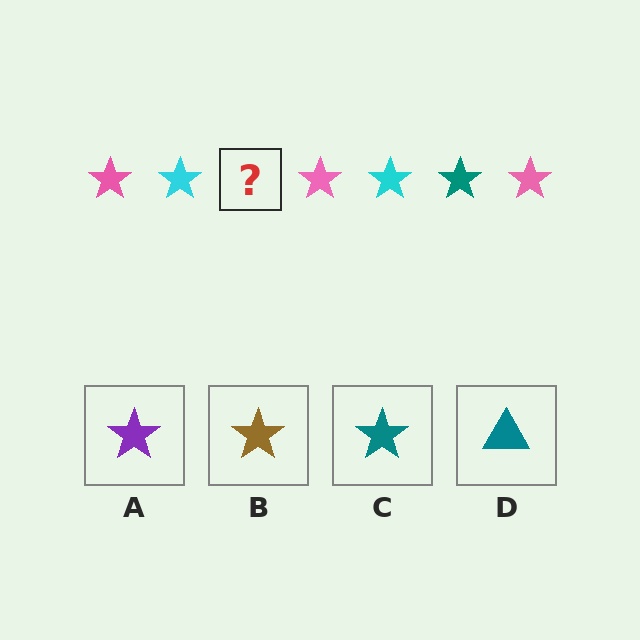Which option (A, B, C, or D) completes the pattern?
C.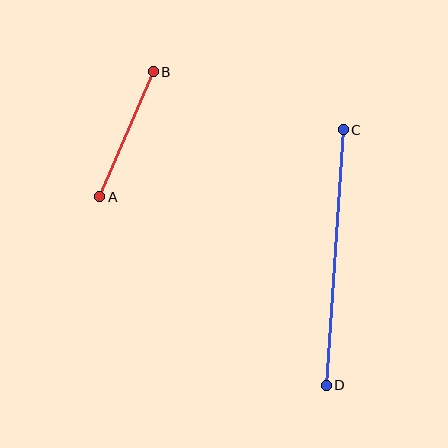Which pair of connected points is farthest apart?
Points C and D are farthest apart.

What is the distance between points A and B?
The distance is approximately 136 pixels.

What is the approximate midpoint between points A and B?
The midpoint is at approximately (126, 134) pixels.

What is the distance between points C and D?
The distance is approximately 256 pixels.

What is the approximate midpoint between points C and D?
The midpoint is at approximately (335, 258) pixels.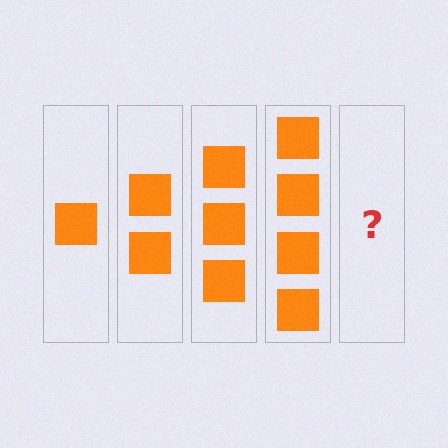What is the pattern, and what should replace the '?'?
The pattern is that each step adds one more square. The '?' should be 5 squares.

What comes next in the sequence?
The next element should be 5 squares.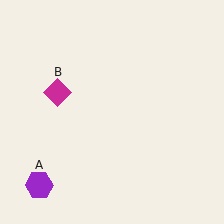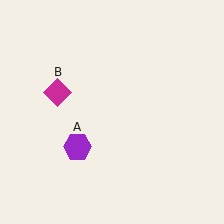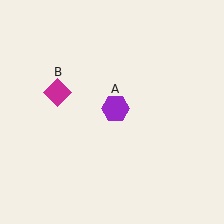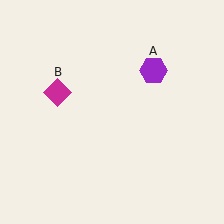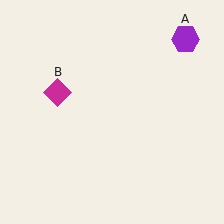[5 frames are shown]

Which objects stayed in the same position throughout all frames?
Magenta diamond (object B) remained stationary.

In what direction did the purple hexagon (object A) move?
The purple hexagon (object A) moved up and to the right.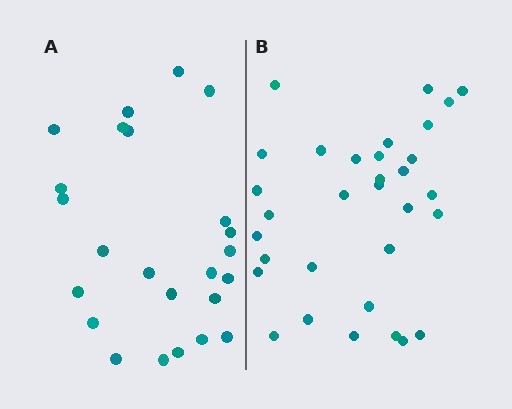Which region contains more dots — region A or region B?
Region B (the right region) has more dots.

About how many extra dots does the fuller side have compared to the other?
Region B has roughly 8 or so more dots than region A.